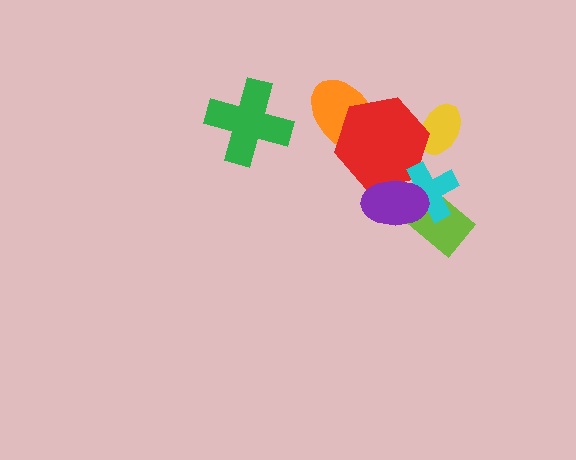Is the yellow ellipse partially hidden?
Yes, it is partially covered by another shape.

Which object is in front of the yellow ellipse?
The red hexagon is in front of the yellow ellipse.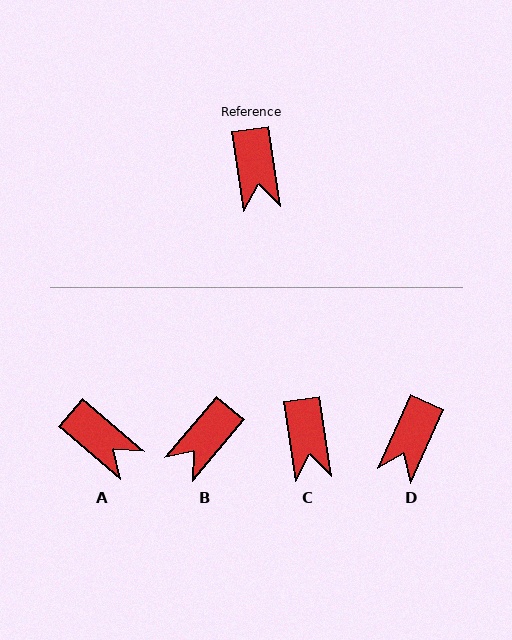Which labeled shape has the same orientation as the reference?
C.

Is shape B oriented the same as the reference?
No, it is off by about 49 degrees.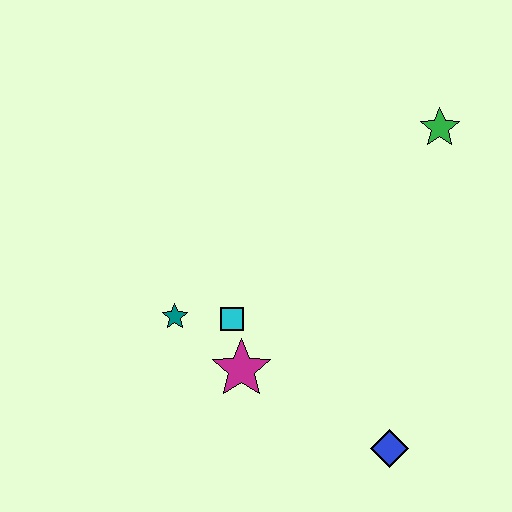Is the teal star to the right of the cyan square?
No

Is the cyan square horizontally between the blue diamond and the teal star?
Yes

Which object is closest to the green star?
The cyan square is closest to the green star.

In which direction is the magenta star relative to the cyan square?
The magenta star is below the cyan square.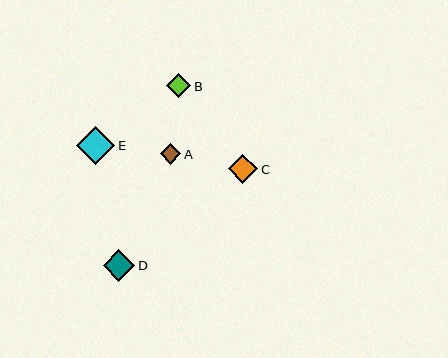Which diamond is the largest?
Diamond E is the largest with a size of approximately 38 pixels.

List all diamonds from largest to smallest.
From largest to smallest: E, D, C, B, A.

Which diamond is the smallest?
Diamond A is the smallest with a size of approximately 20 pixels.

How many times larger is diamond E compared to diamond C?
Diamond E is approximately 1.3 times the size of diamond C.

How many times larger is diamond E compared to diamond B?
Diamond E is approximately 1.6 times the size of diamond B.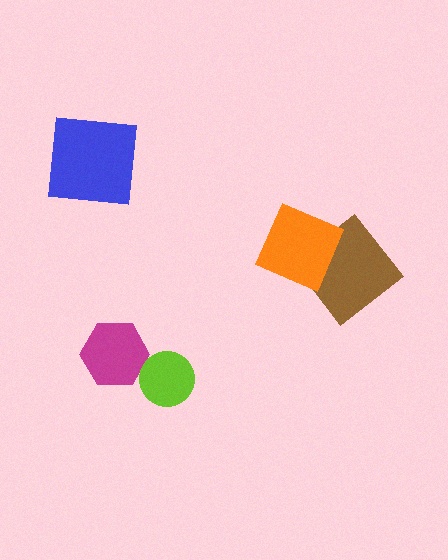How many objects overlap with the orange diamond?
1 object overlaps with the orange diamond.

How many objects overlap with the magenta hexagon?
0 objects overlap with the magenta hexagon.